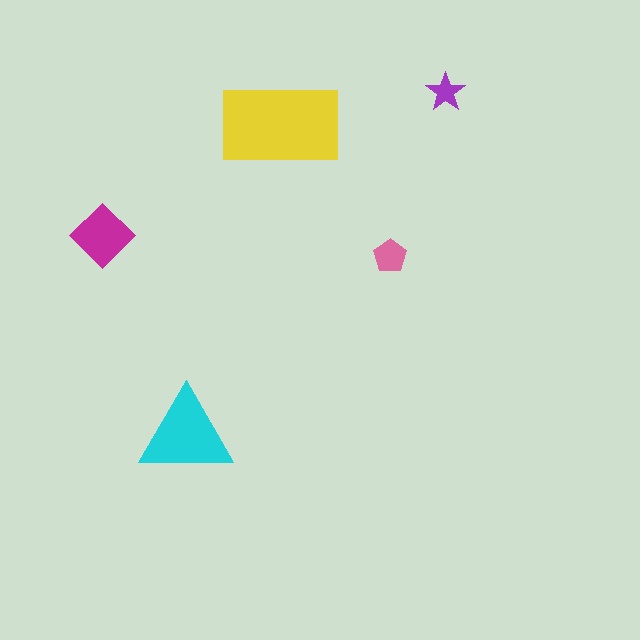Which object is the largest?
The yellow rectangle.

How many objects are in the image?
There are 5 objects in the image.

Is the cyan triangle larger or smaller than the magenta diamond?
Larger.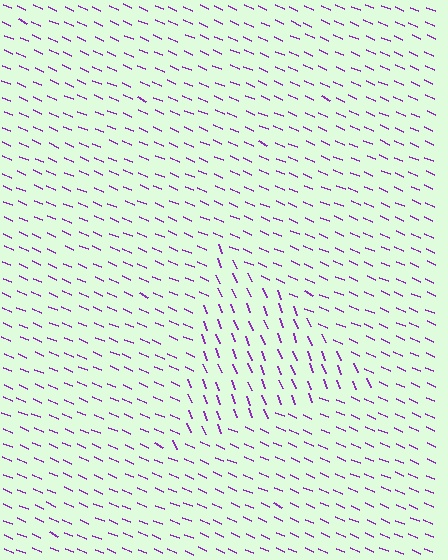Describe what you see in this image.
The image is filled with small purple line segments. A triangle region in the image has lines oriented differently from the surrounding lines, creating a visible texture boundary.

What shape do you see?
I see a triangle.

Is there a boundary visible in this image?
Yes, there is a texture boundary formed by a change in line orientation.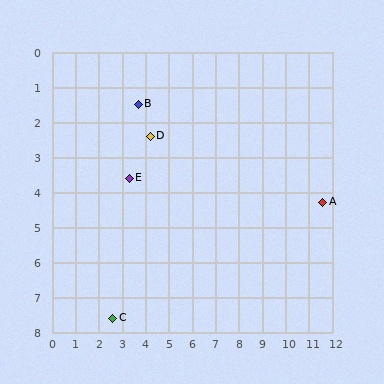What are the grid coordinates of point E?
Point E is at approximately (3.3, 3.6).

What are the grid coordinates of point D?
Point D is at approximately (4.2, 2.4).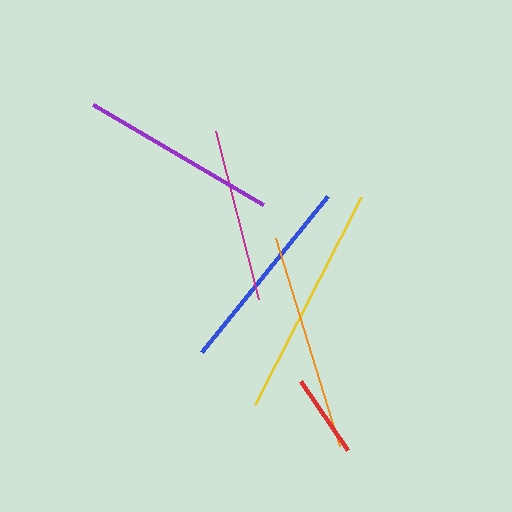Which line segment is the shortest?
The red line is the shortest at approximately 84 pixels.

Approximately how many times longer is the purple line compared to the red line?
The purple line is approximately 2.3 times the length of the red line.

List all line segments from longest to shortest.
From longest to shortest: yellow, orange, blue, purple, magenta, red.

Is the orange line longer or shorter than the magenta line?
The orange line is longer than the magenta line.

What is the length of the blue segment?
The blue segment is approximately 201 pixels long.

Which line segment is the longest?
The yellow line is the longest at approximately 233 pixels.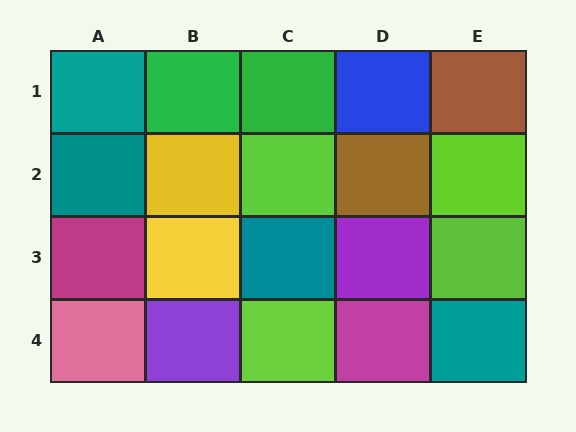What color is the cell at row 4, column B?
Purple.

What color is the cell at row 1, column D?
Blue.